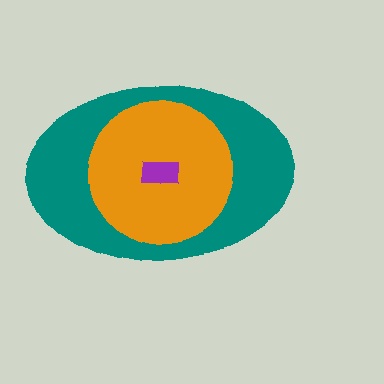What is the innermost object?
The purple rectangle.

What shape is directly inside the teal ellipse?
The orange circle.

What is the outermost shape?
The teal ellipse.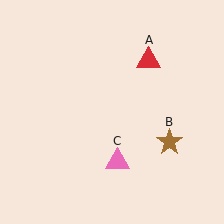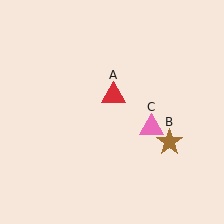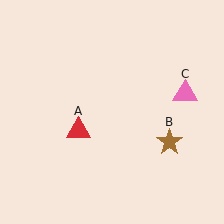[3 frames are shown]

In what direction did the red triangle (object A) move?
The red triangle (object A) moved down and to the left.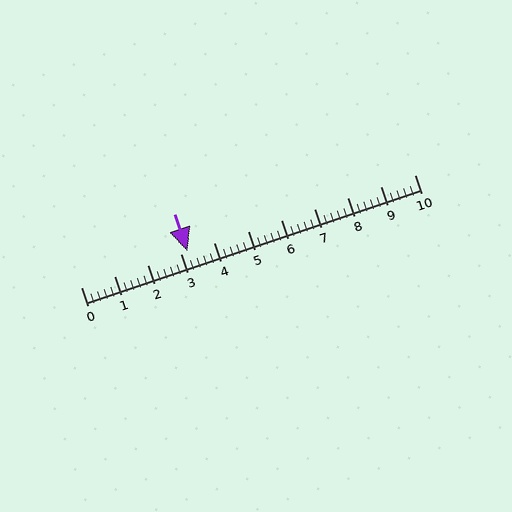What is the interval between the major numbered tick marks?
The major tick marks are spaced 1 units apart.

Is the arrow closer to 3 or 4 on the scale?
The arrow is closer to 3.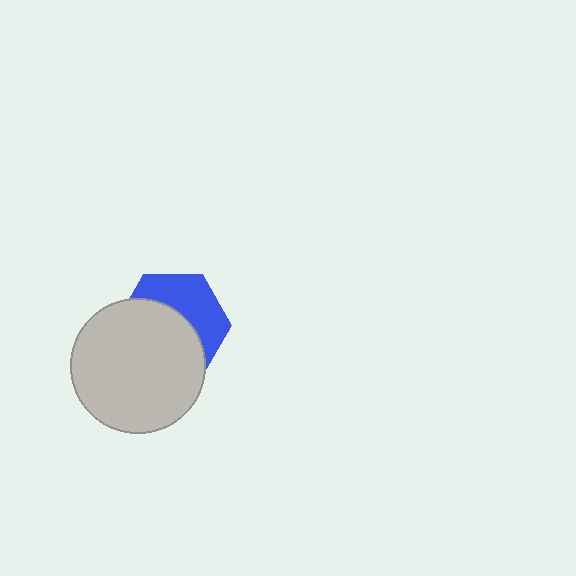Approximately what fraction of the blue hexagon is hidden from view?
Roughly 57% of the blue hexagon is hidden behind the light gray circle.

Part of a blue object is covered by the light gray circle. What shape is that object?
It is a hexagon.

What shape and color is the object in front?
The object in front is a light gray circle.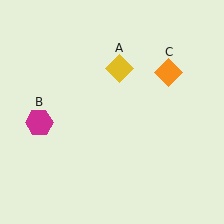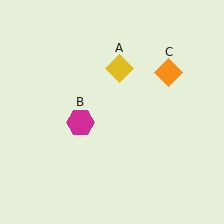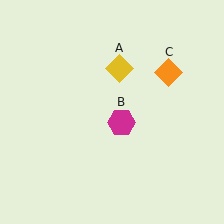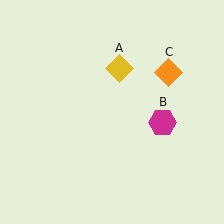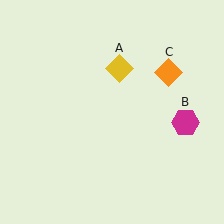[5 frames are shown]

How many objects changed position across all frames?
1 object changed position: magenta hexagon (object B).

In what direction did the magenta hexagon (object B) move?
The magenta hexagon (object B) moved right.